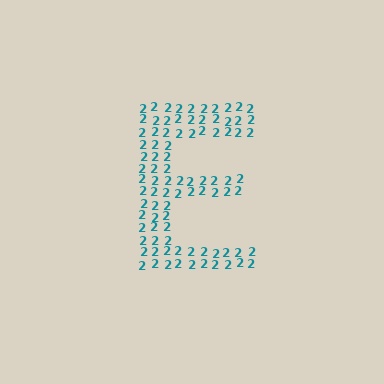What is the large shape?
The large shape is the letter E.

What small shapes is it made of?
It is made of small digit 2's.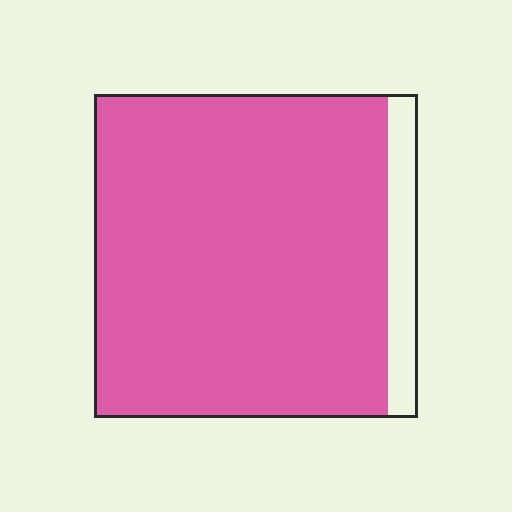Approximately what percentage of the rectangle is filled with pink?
Approximately 90%.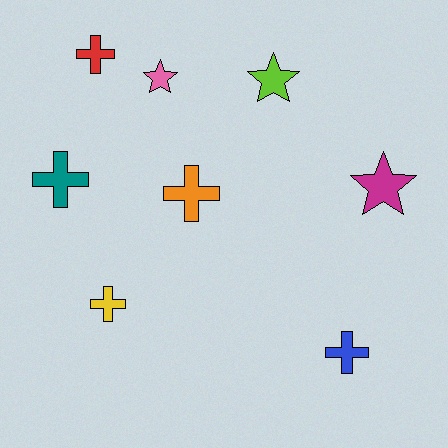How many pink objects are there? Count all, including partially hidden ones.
There is 1 pink object.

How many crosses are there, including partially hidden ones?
There are 5 crosses.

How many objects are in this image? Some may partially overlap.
There are 8 objects.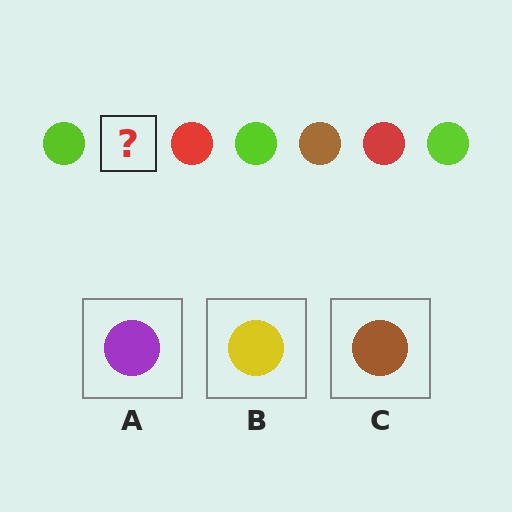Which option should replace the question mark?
Option C.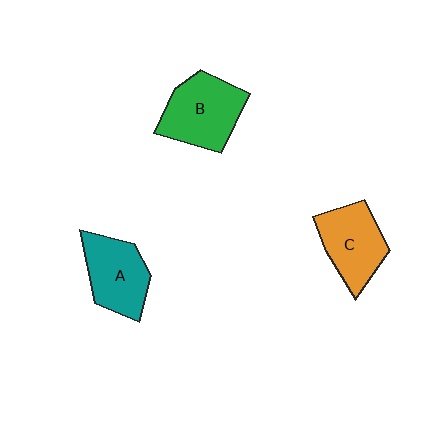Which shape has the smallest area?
Shape A (teal).